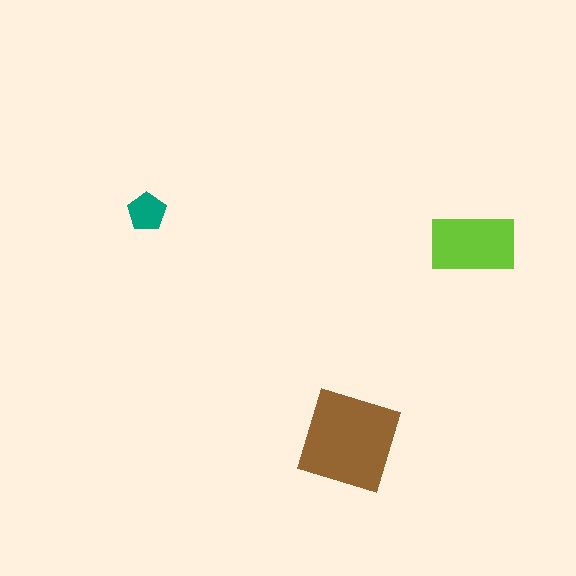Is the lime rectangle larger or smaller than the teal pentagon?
Larger.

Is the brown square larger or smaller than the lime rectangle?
Larger.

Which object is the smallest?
The teal pentagon.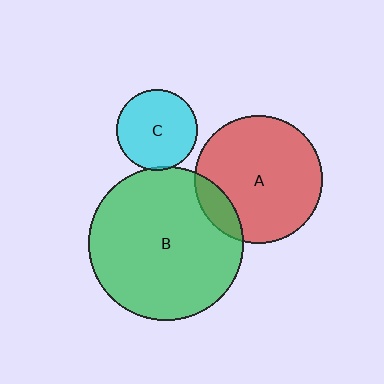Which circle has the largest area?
Circle B (green).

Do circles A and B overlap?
Yes.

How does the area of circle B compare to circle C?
Approximately 3.6 times.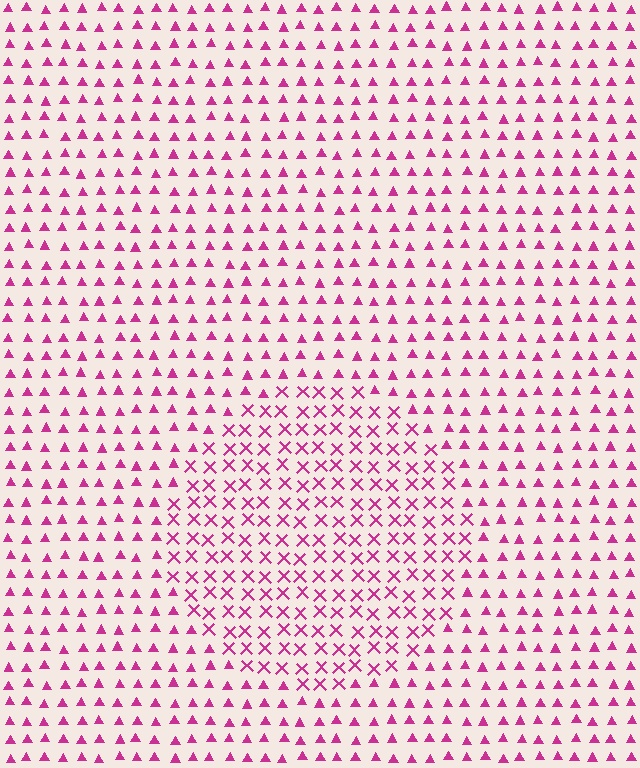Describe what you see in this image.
The image is filled with small magenta elements arranged in a uniform grid. A circle-shaped region contains X marks, while the surrounding area contains triangles. The boundary is defined purely by the change in element shape.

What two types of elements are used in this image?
The image uses X marks inside the circle region and triangles outside it.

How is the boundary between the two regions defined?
The boundary is defined by a change in element shape: X marks inside vs. triangles outside. All elements share the same color and spacing.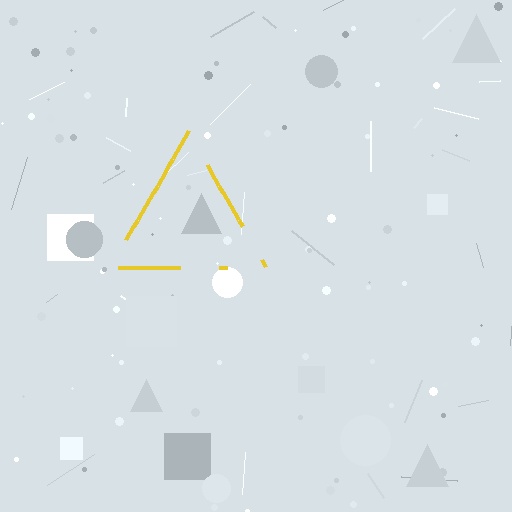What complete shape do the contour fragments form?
The contour fragments form a triangle.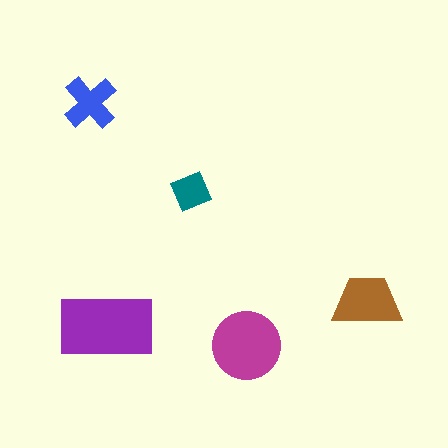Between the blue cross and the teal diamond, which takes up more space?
The blue cross.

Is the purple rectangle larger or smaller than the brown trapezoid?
Larger.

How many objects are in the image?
There are 5 objects in the image.